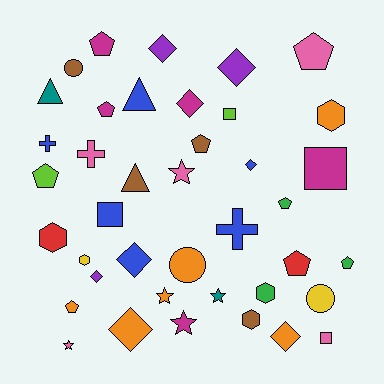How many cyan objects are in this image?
There are no cyan objects.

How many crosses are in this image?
There are 3 crosses.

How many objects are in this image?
There are 40 objects.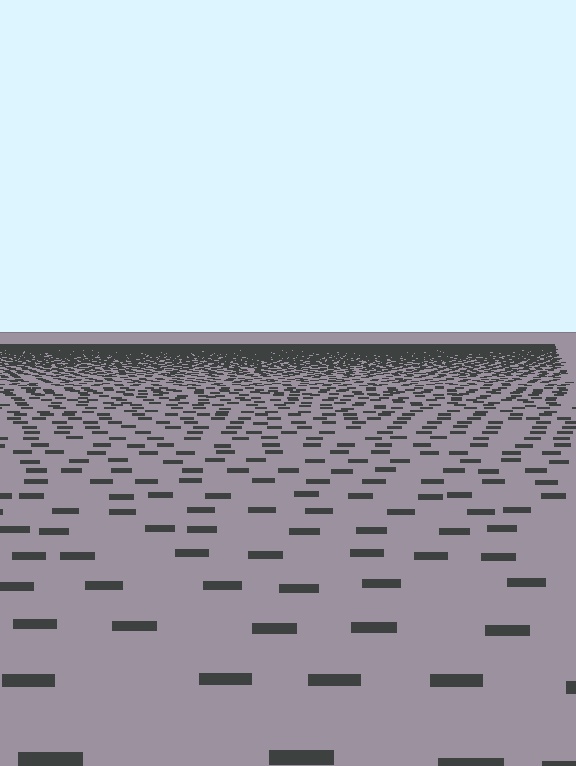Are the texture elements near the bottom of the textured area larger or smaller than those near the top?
Larger. Near the bottom, elements are closer to the viewer and appear at a bigger on-screen size.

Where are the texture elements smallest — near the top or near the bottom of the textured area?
Near the top.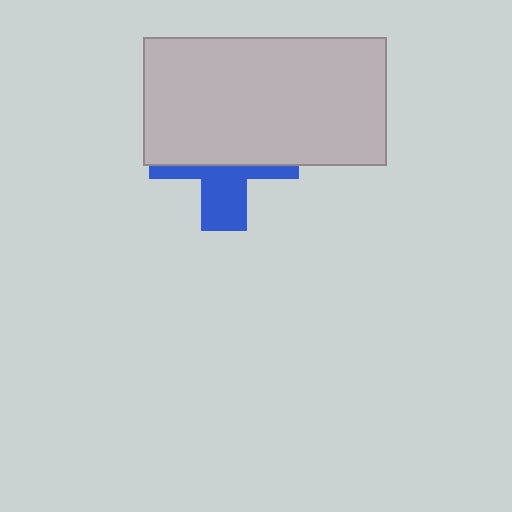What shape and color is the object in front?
The object in front is a light gray rectangle.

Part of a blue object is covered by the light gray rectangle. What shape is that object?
It is a cross.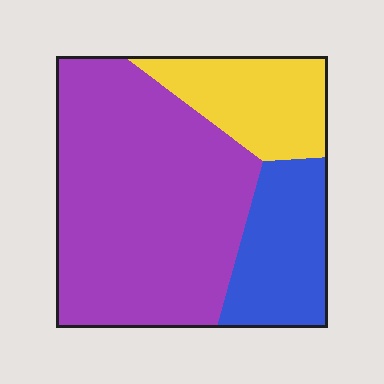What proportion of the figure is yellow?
Yellow covers about 20% of the figure.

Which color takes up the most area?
Purple, at roughly 60%.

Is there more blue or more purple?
Purple.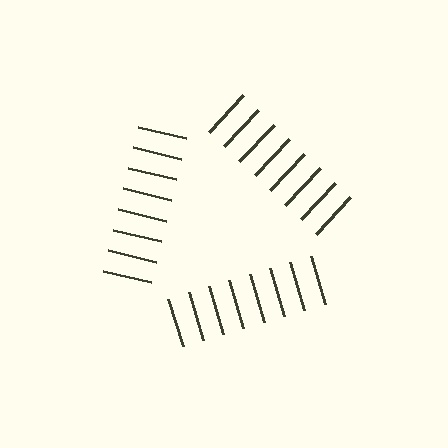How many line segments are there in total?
24 — 8 along each of the 3 edges.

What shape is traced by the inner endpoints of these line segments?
An illusory triangle — the line segments terminate on its edges but no continuous stroke is drawn.